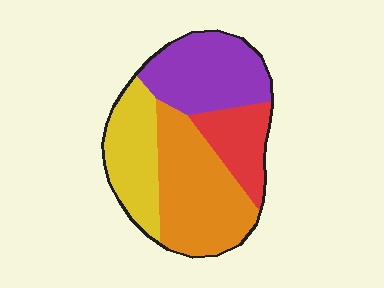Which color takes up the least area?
Red, at roughly 15%.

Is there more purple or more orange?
Orange.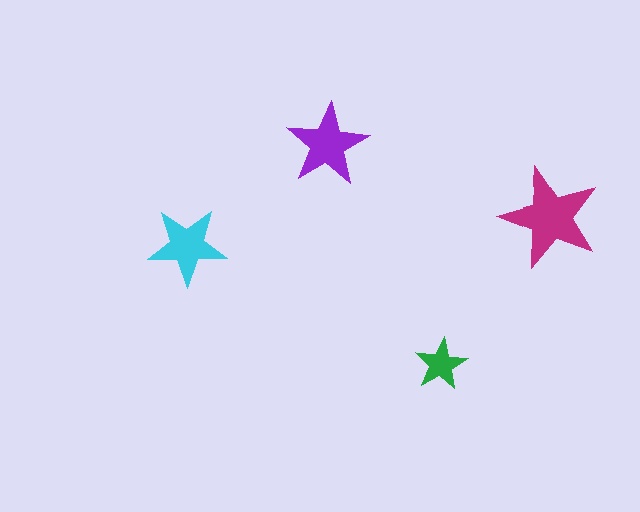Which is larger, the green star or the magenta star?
The magenta one.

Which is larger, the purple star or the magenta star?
The magenta one.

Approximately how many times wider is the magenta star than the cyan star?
About 1.5 times wider.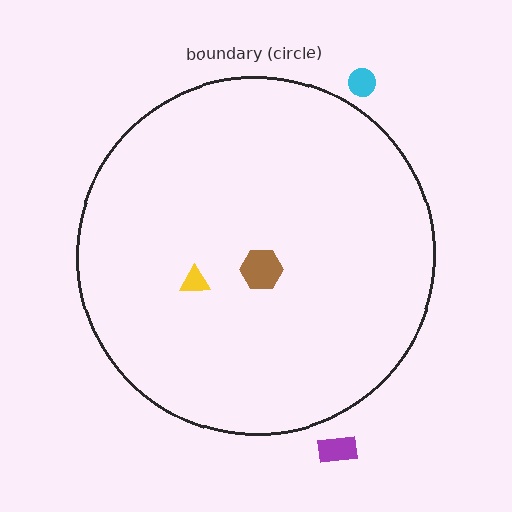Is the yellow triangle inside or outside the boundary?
Inside.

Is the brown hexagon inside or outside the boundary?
Inside.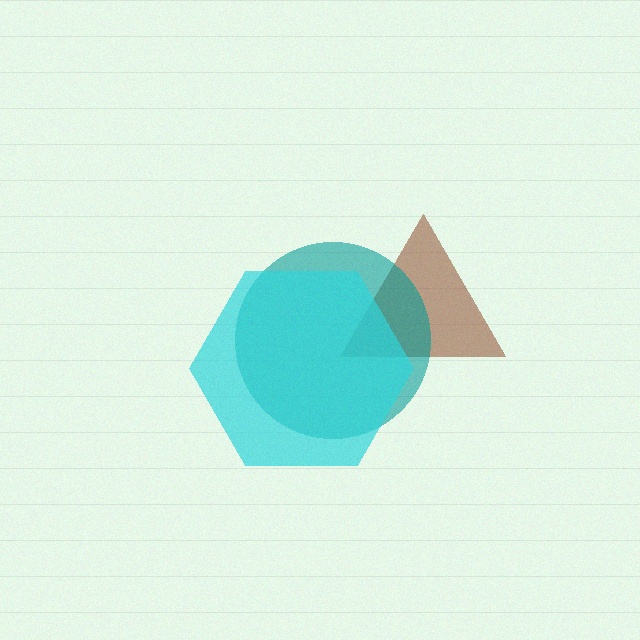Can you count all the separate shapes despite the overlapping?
Yes, there are 3 separate shapes.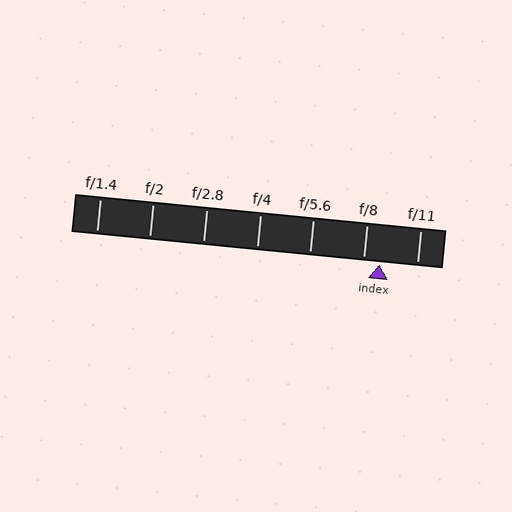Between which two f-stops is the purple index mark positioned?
The index mark is between f/8 and f/11.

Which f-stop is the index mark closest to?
The index mark is closest to f/8.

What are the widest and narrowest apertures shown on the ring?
The widest aperture shown is f/1.4 and the narrowest is f/11.